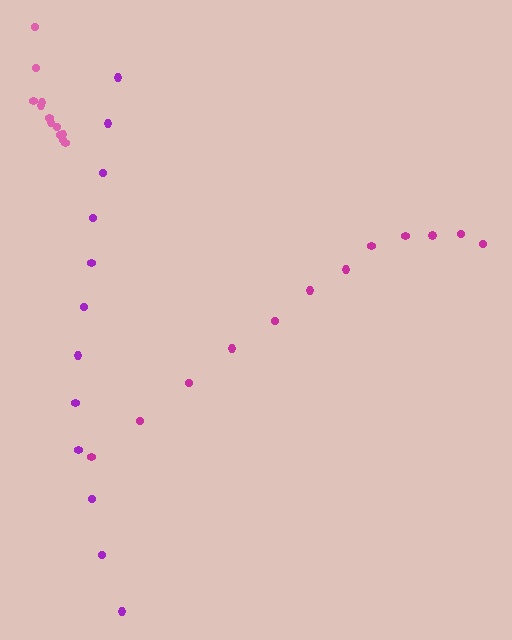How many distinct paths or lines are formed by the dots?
There are 3 distinct paths.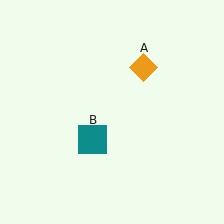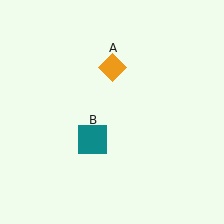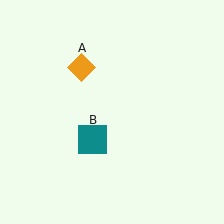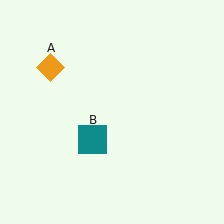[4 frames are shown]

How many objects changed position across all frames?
1 object changed position: orange diamond (object A).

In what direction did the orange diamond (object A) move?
The orange diamond (object A) moved left.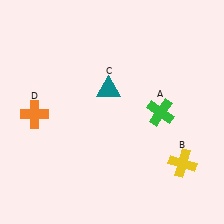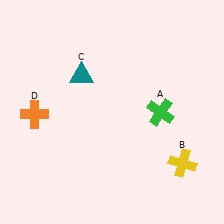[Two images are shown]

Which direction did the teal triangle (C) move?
The teal triangle (C) moved left.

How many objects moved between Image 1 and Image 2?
1 object moved between the two images.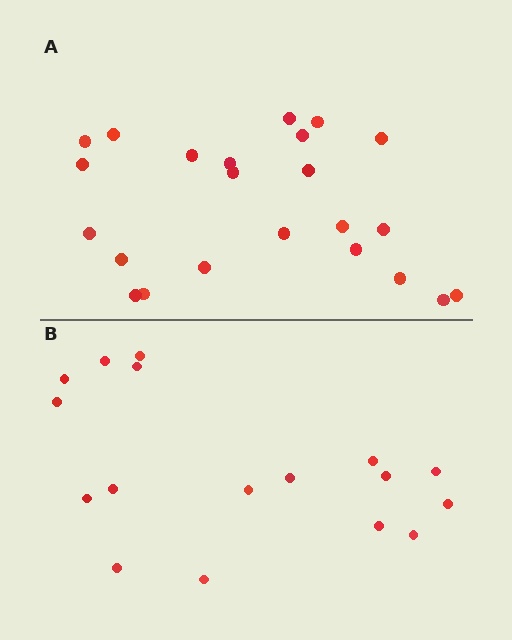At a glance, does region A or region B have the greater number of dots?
Region A (the top region) has more dots.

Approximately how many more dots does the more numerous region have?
Region A has about 6 more dots than region B.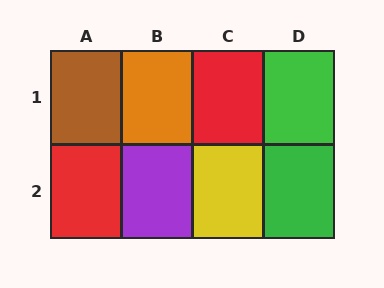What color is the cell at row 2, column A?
Red.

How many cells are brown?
1 cell is brown.